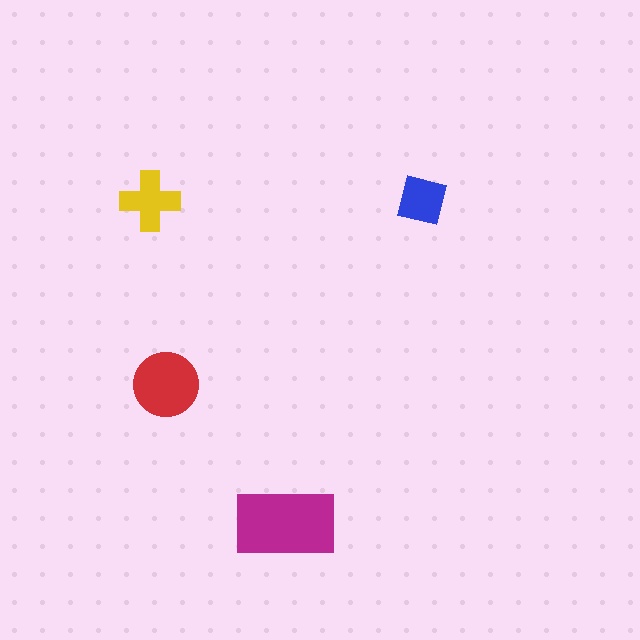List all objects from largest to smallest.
The magenta rectangle, the red circle, the yellow cross, the blue square.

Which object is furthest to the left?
The yellow cross is leftmost.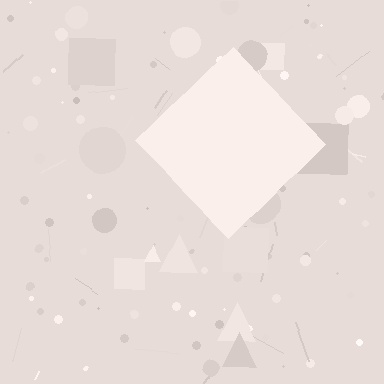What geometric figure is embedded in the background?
A diamond is embedded in the background.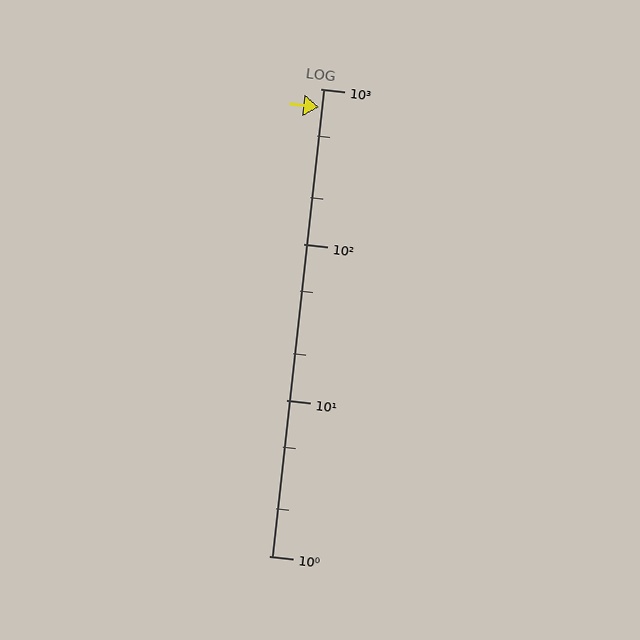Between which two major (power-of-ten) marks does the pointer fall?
The pointer is between 100 and 1000.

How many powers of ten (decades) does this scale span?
The scale spans 3 decades, from 1 to 1000.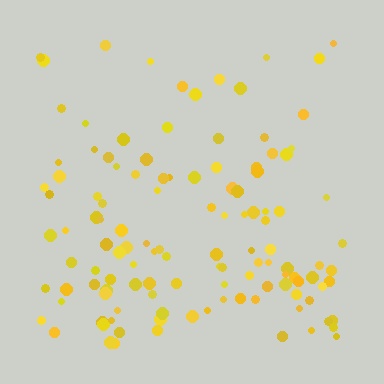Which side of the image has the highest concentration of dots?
The bottom.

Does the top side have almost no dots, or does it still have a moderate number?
Still a moderate number, just noticeably fewer than the bottom.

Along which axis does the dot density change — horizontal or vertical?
Vertical.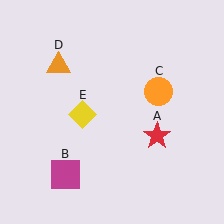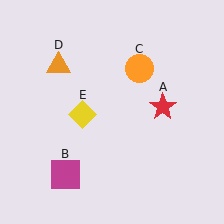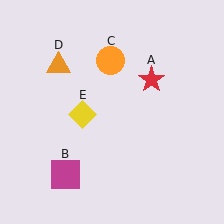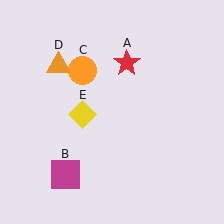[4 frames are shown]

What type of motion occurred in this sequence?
The red star (object A), orange circle (object C) rotated counterclockwise around the center of the scene.